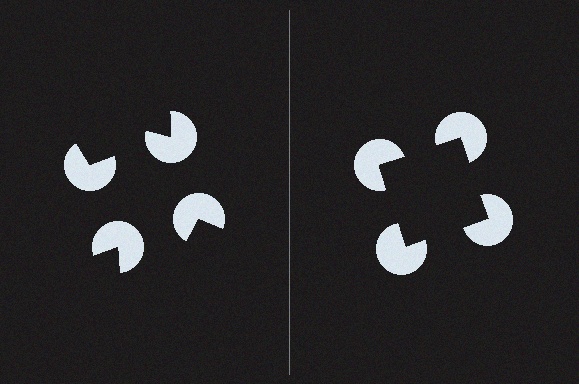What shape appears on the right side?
An illusory square.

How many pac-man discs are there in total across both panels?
8 — 4 on each side.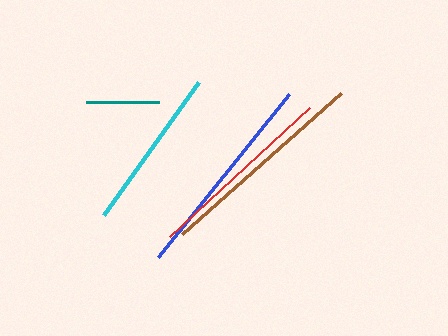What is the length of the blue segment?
The blue segment is approximately 209 pixels long.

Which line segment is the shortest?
The teal line is the shortest at approximately 74 pixels.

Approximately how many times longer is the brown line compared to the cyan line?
The brown line is approximately 1.3 times the length of the cyan line.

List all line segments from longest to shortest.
From longest to shortest: brown, blue, red, cyan, teal.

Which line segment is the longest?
The brown line is the longest at approximately 212 pixels.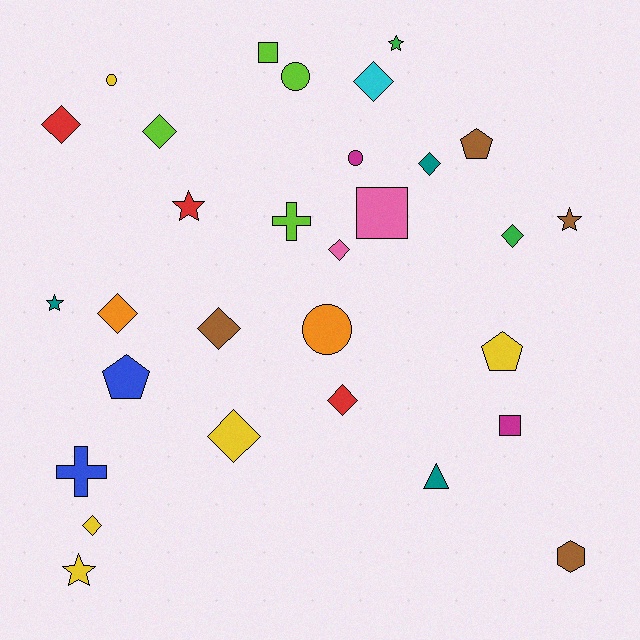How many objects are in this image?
There are 30 objects.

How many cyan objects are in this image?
There is 1 cyan object.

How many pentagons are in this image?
There are 3 pentagons.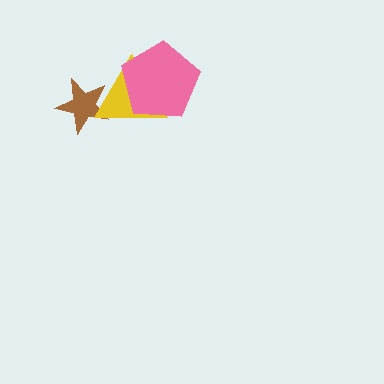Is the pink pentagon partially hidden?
No, no other shape covers it.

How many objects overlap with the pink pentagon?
1 object overlaps with the pink pentagon.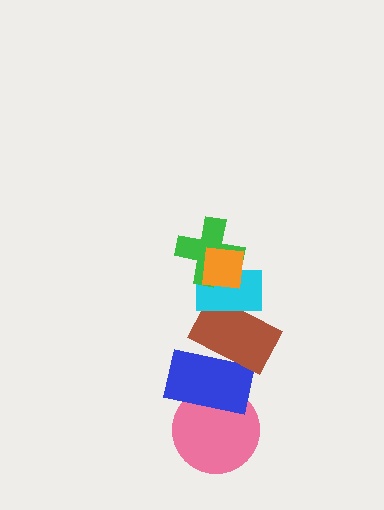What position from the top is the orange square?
The orange square is 1st from the top.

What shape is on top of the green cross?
The orange square is on top of the green cross.